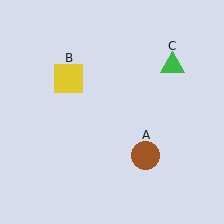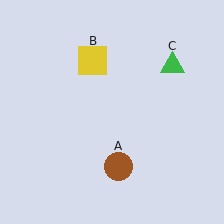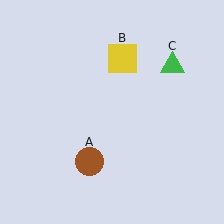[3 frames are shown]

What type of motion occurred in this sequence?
The brown circle (object A), yellow square (object B) rotated clockwise around the center of the scene.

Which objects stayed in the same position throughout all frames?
Green triangle (object C) remained stationary.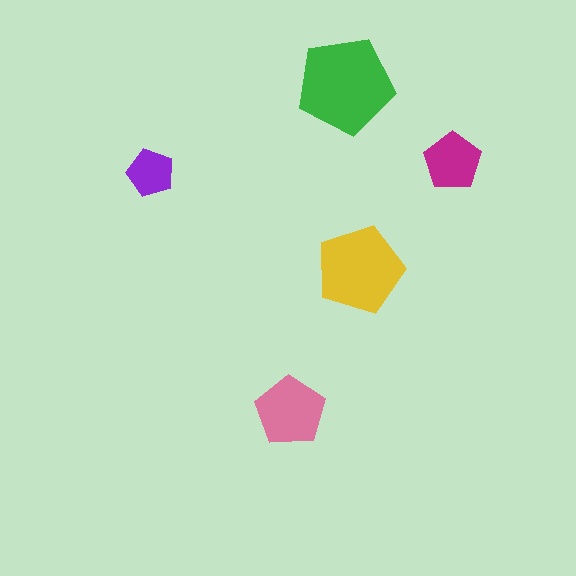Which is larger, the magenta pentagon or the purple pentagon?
The magenta one.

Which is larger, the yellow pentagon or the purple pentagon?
The yellow one.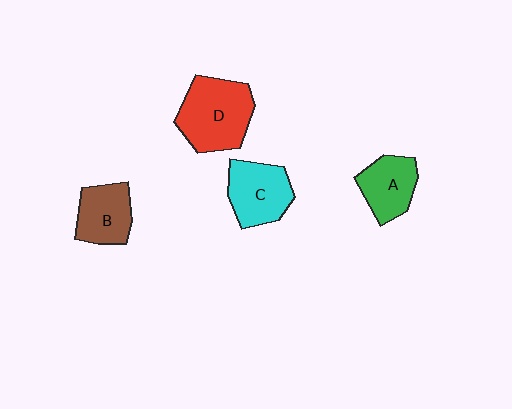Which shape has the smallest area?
Shape A (green).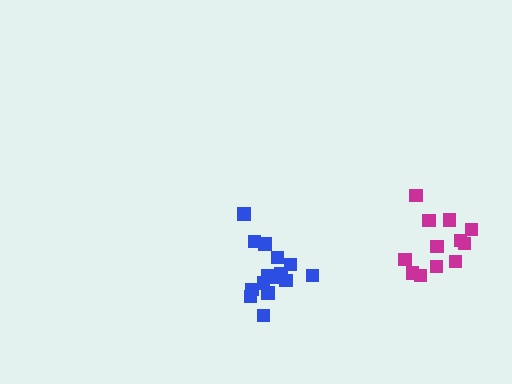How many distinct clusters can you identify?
There are 2 distinct clusters.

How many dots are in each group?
Group 1: 15 dots, Group 2: 12 dots (27 total).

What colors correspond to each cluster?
The clusters are colored: blue, magenta.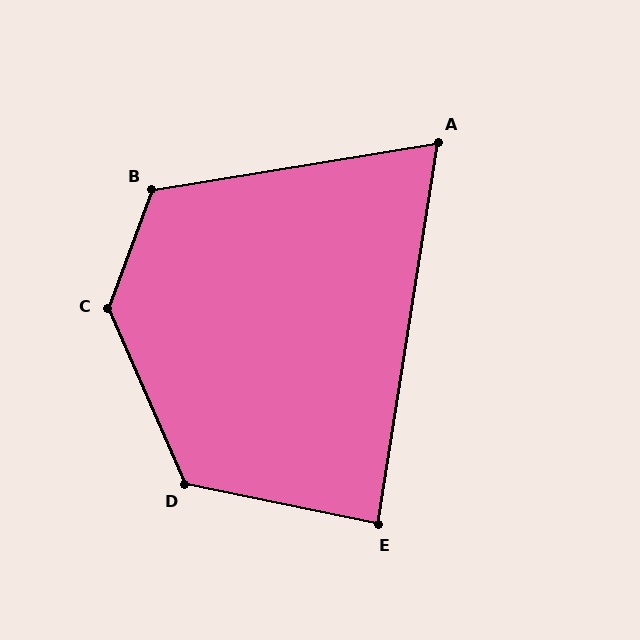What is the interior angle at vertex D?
Approximately 125 degrees (obtuse).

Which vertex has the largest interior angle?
C, at approximately 136 degrees.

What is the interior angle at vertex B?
Approximately 120 degrees (obtuse).